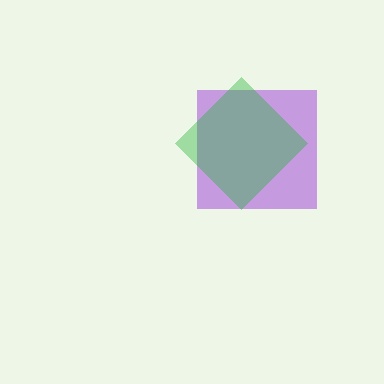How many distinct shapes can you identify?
There are 2 distinct shapes: a purple square, a green diamond.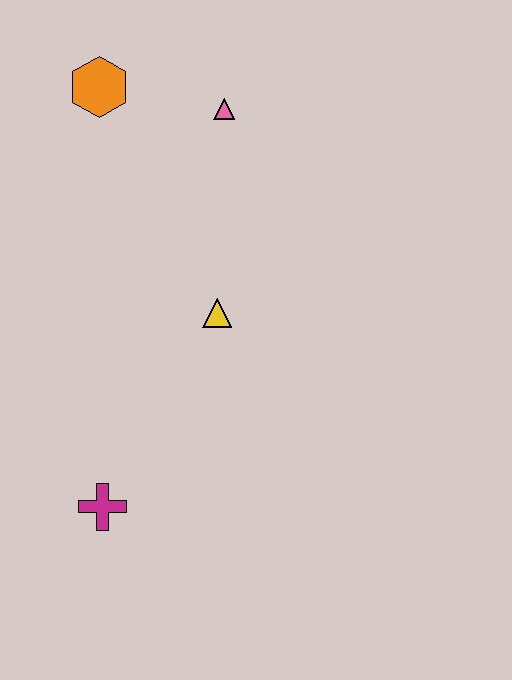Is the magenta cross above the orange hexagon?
No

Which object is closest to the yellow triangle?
The pink triangle is closest to the yellow triangle.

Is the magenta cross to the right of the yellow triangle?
No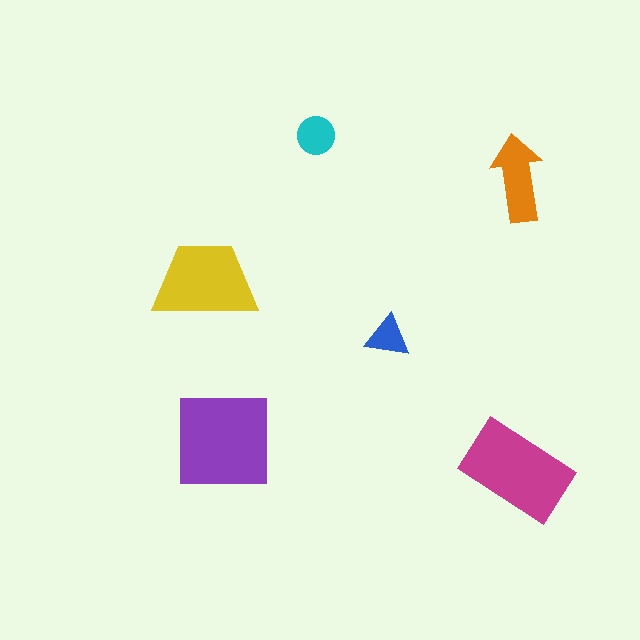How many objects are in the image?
There are 6 objects in the image.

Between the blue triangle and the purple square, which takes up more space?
The purple square.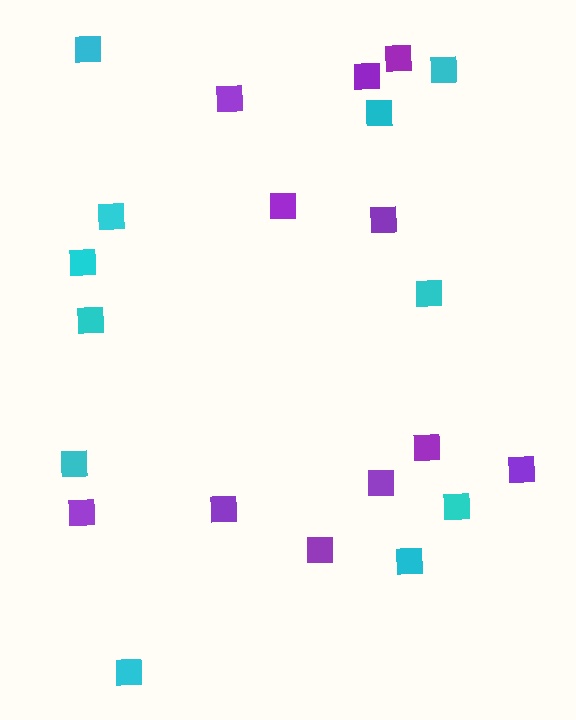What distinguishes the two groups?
There are 2 groups: one group of purple squares (11) and one group of cyan squares (11).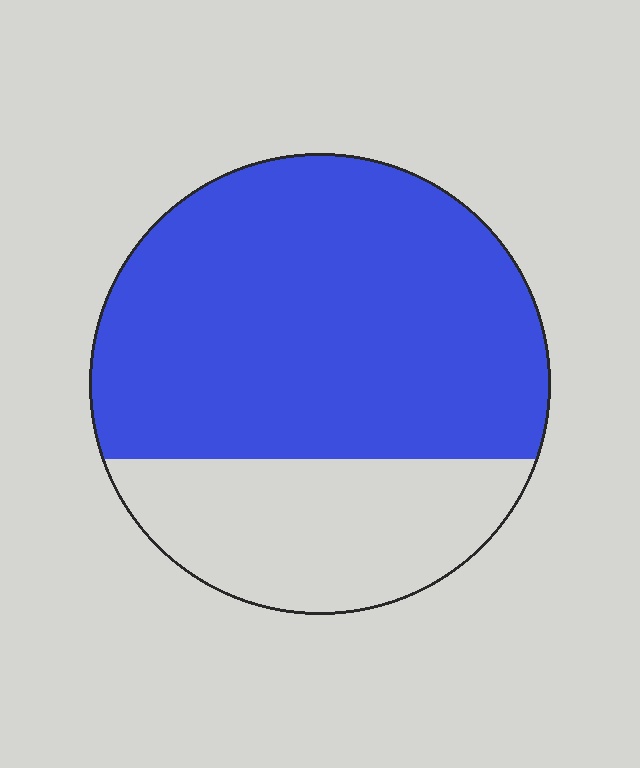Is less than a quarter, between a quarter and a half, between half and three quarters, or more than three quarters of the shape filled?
Between half and three quarters.